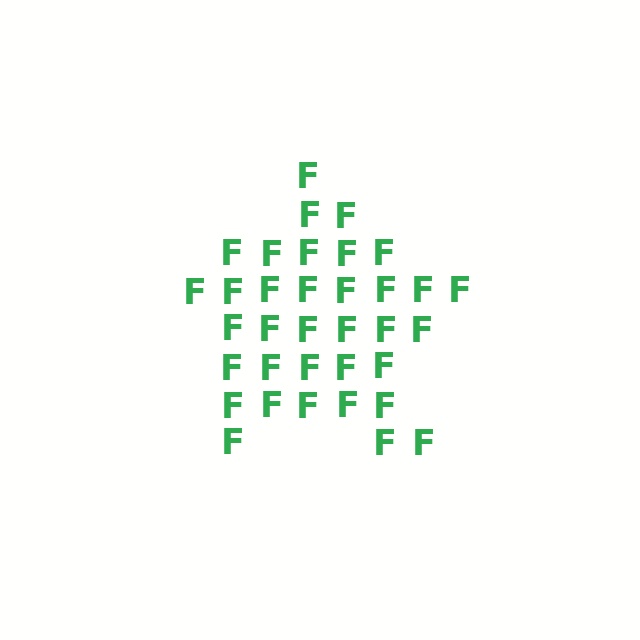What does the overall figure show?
The overall figure shows a star.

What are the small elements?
The small elements are letter F's.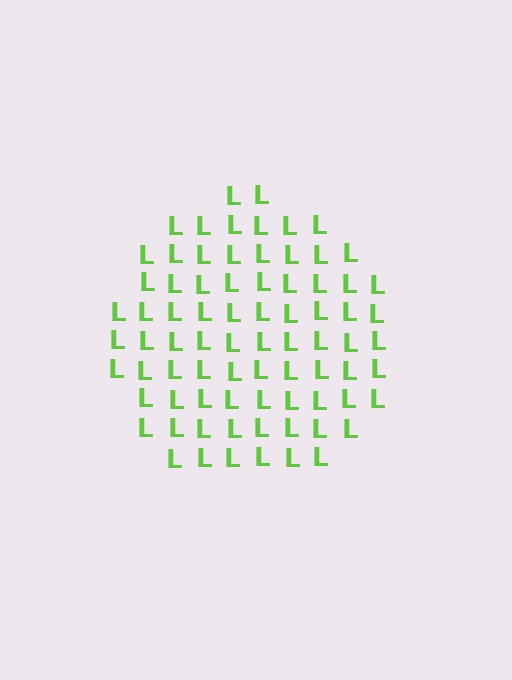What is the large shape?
The large shape is a circle.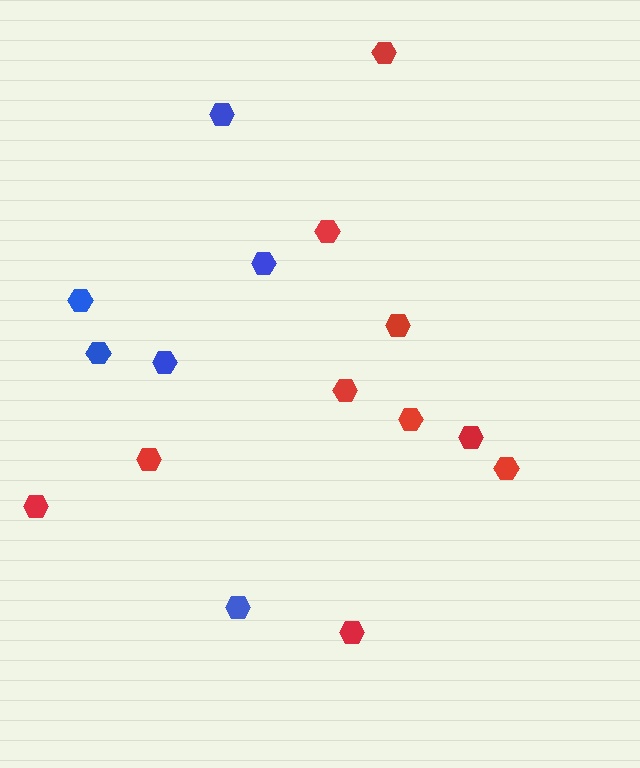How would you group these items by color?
There are 2 groups: one group of blue hexagons (6) and one group of red hexagons (10).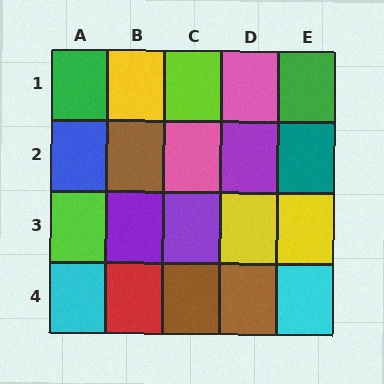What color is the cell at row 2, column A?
Blue.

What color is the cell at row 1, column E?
Green.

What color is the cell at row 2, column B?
Brown.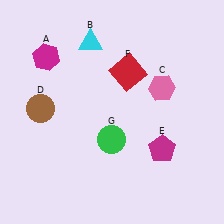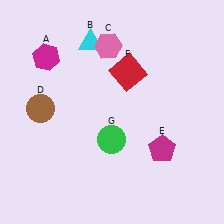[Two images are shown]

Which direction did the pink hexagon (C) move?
The pink hexagon (C) moved left.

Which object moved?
The pink hexagon (C) moved left.